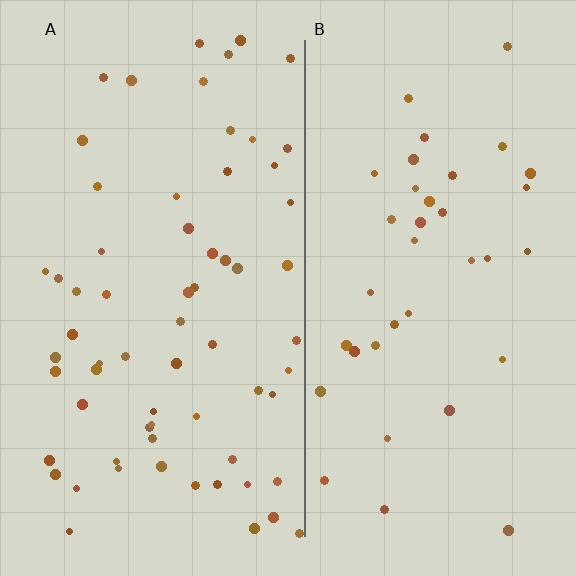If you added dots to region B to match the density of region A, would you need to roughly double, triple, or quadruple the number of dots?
Approximately double.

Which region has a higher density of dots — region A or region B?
A (the left).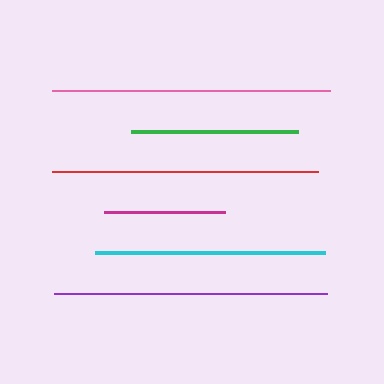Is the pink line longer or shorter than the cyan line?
The pink line is longer than the cyan line.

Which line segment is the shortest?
The magenta line is the shortest at approximately 122 pixels.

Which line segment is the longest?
The pink line is the longest at approximately 278 pixels.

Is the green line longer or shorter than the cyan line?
The cyan line is longer than the green line.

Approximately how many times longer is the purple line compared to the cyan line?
The purple line is approximately 1.2 times the length of the cyan line.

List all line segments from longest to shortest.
From longest to shortest: pink, purple, red, cyan, green, magenta.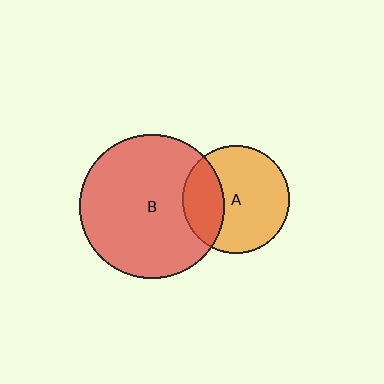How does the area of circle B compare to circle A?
Approximately 1.8 times.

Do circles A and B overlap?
Yes.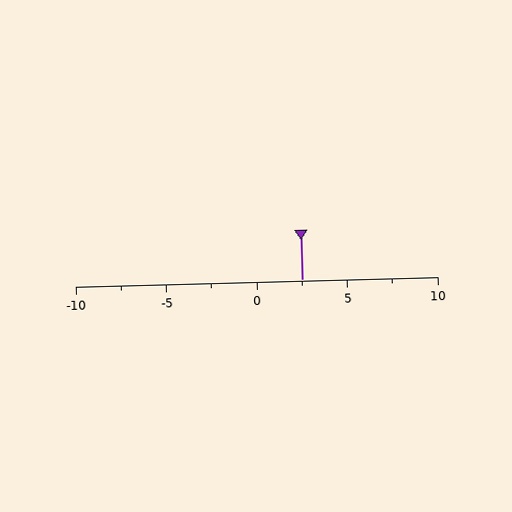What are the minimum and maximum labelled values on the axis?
The axis runs from -10 to 10.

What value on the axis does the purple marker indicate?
The marker indicates approximately 2.5.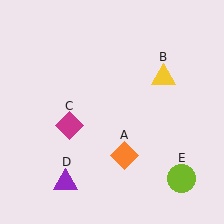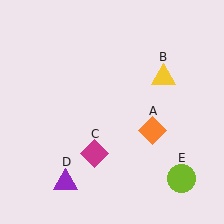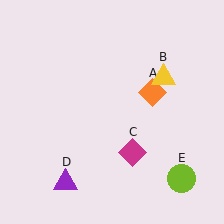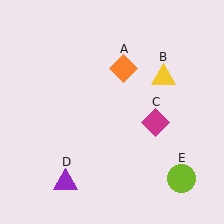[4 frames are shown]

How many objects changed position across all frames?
2 objects changed position: orange diamond (object A), magenta diamond (object C).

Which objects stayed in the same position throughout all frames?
Yellow triangle (object B) and purple triangle (object D) and lime circle (object E) remained stationary.